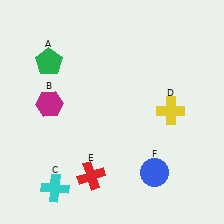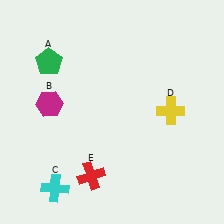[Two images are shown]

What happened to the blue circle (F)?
The blue circle (F) was removed in Image 2. It was in the bottom-right area of Image 1.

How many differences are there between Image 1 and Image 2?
There is 1 difference between the two images.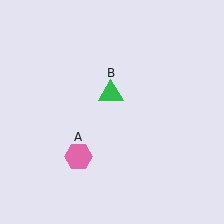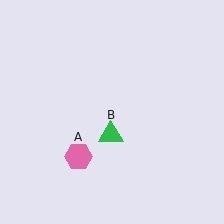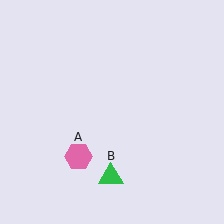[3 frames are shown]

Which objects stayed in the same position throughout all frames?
Pink hexagon (object A) remained stationary.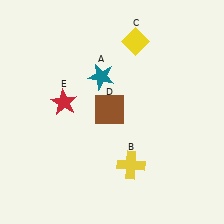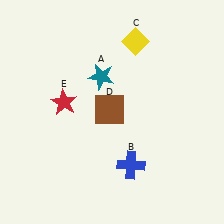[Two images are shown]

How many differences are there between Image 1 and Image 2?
There is 1 difference between the two images.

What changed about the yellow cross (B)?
In Image 1, B is yellow. In Image 2, it changed to blue.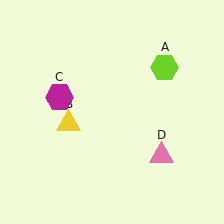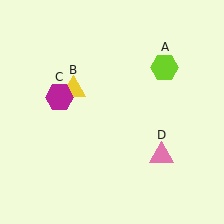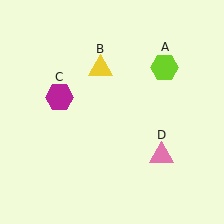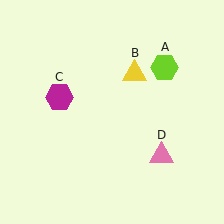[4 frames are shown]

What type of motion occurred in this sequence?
The yellow triangle (object B) rotated clockwise around the center of the scene.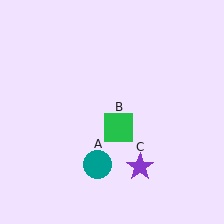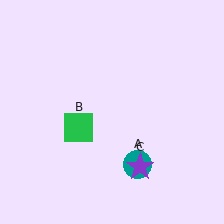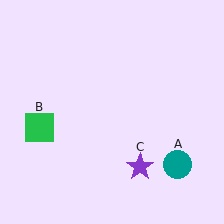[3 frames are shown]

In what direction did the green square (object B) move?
The green square (object B) moved left.